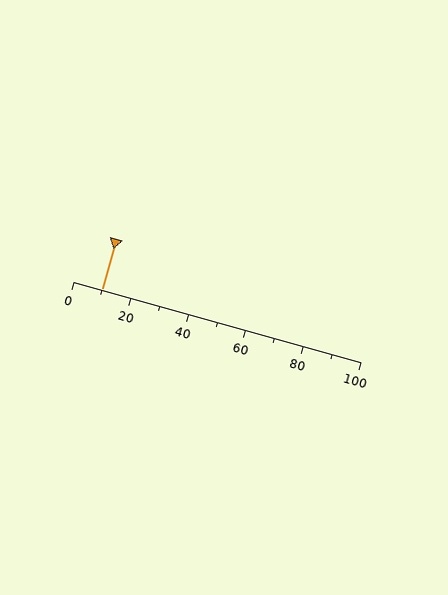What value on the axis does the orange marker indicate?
The marker indicates approximately 10.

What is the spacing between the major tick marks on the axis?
The major ticks are spaced 20 apart.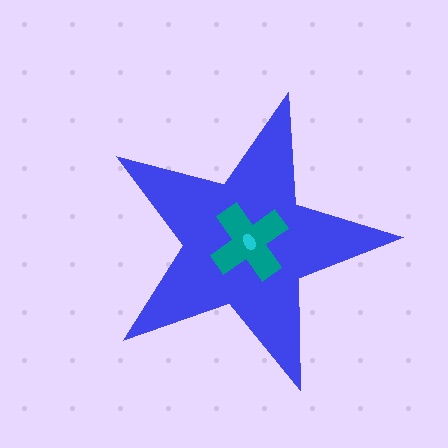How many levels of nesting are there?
3.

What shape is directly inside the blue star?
The teal cross.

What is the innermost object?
The cyan ellipse.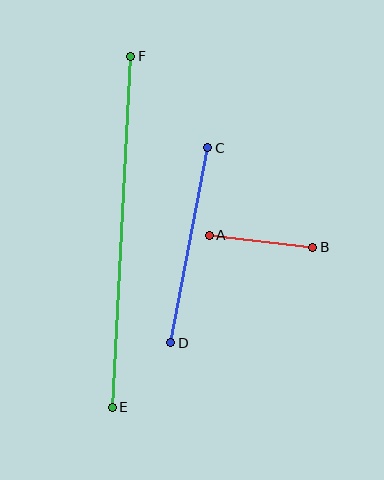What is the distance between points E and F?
The distance is approximately 352 pixels.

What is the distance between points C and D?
The distance is approximately 198 pixels.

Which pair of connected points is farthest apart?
Points E and F are farthest apart.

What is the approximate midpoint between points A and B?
The midpoint is at approximately (261, 241) pixels.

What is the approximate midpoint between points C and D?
The midpoint is at approximately (189, 245) pixels.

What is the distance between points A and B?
The distance is approximately 104 pixels.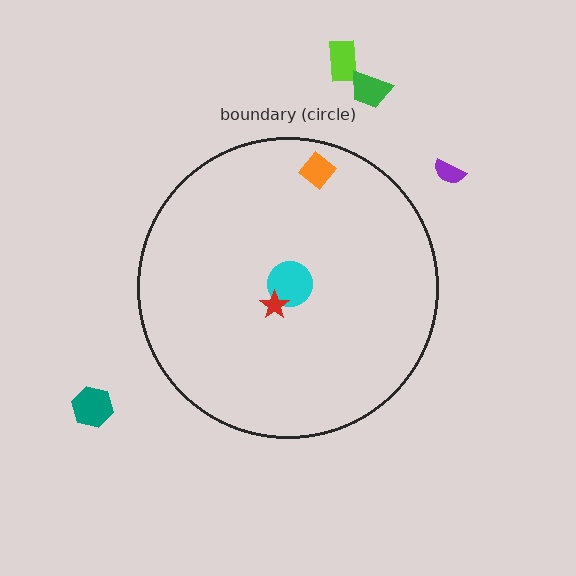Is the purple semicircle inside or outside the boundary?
Outside.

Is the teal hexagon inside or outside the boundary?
Outside.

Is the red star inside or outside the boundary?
Inside.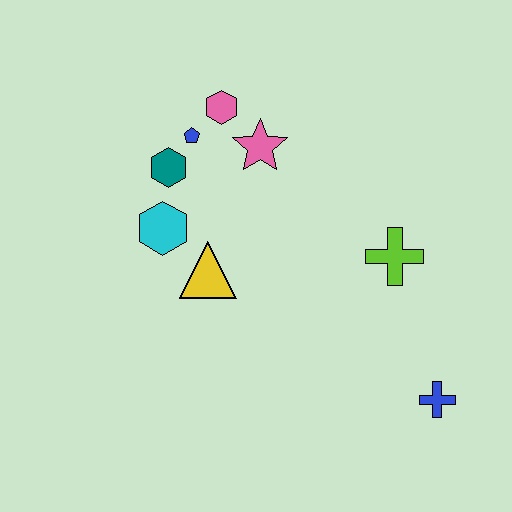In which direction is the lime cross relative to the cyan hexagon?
The lime cross is to the right of the cyan hexagon.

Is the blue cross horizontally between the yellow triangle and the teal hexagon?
No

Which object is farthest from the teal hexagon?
The blue cross is farthest from the teal hexagon.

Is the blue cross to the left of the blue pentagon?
No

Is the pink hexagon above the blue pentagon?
Yes